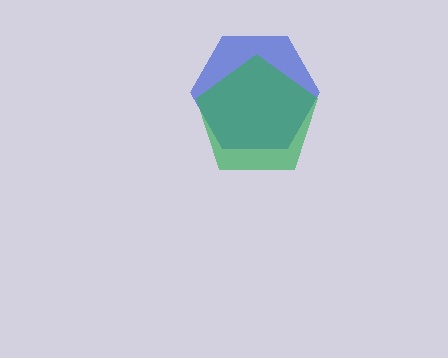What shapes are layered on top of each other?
The layered shapes are: a blue hexagon, a green pentagon.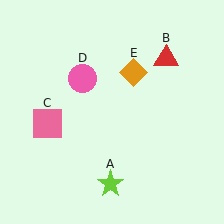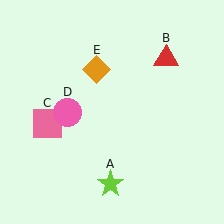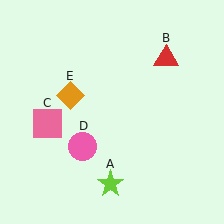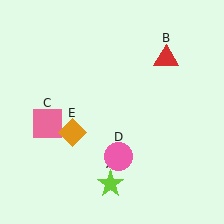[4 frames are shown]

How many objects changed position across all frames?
2 objects changed position: pink circle (object D), orange diamond (object E).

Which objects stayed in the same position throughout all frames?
Lime star (object A) and red triangle (object B) and pink square (object C) remained stationary.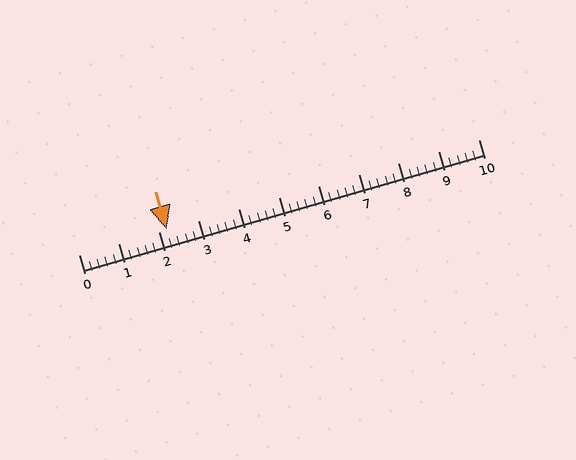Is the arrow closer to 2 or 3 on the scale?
The arrow is closer to 2.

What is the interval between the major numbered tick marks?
The major tick marks are spaced 1 units apart.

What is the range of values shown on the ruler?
The ruler shows values from 0 to 10.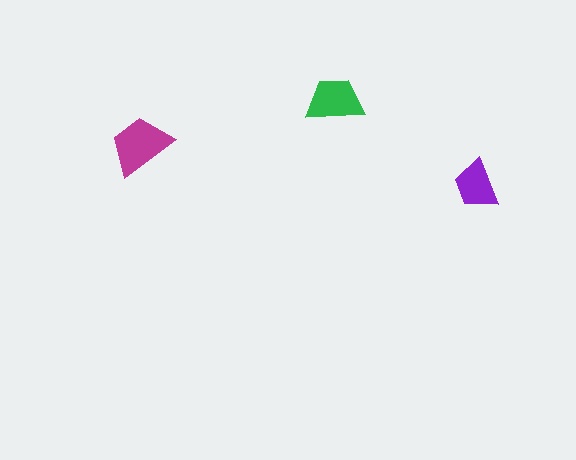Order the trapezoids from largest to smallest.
the magenta one, the green one, the purple one.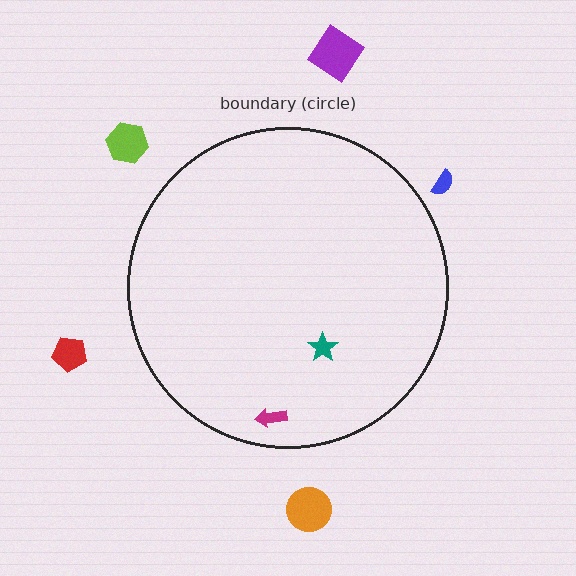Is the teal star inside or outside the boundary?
Inside.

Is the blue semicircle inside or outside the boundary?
Outside.